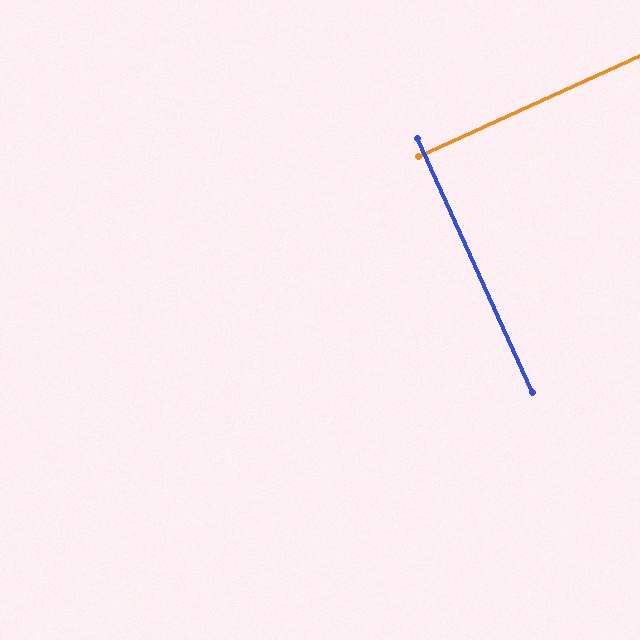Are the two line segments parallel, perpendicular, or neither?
Perpendicular — they meet at approximately 90°.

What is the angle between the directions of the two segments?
Approximately 90 degrees.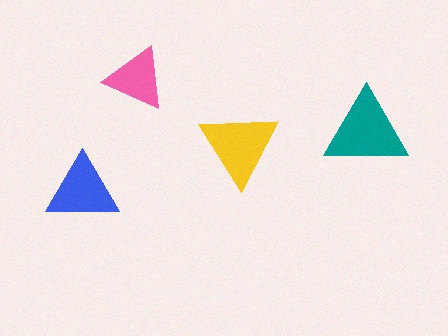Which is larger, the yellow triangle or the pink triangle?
The yellow one.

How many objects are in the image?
There are 4 objects in the image.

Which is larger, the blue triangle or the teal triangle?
The teal one.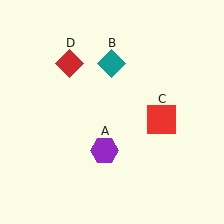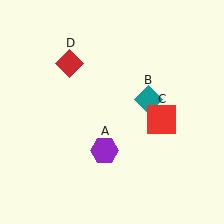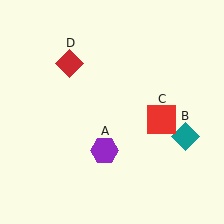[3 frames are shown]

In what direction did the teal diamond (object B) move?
The teal diamond (object B) moved down and to the right.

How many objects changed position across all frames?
1 object changed position: teal diamond (object B).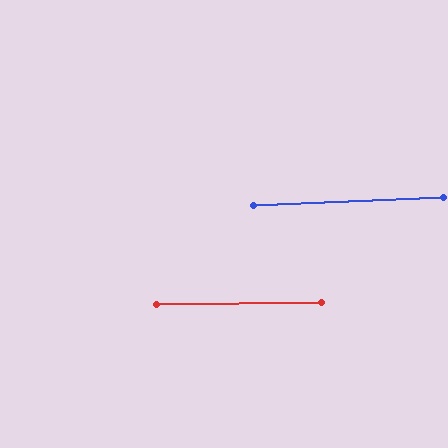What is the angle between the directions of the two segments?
Approximately 1 degree.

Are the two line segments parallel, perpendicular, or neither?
Parallel — their directions differ by only 1.5°.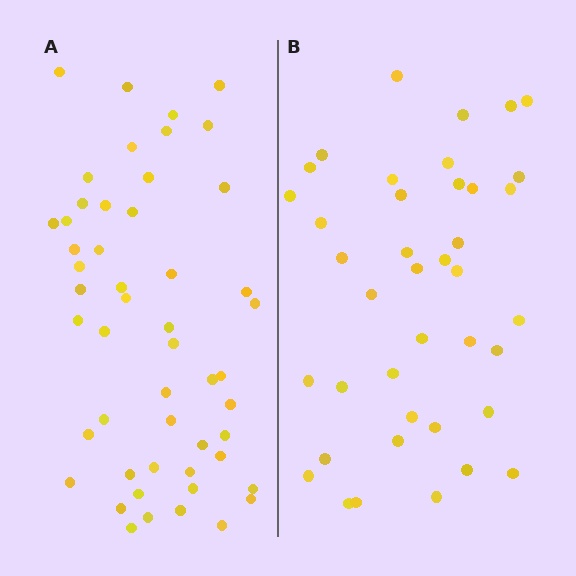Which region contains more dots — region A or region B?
Region A (the left region) has more dots.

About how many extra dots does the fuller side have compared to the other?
Region A has roughly 12 or so more dots than region B.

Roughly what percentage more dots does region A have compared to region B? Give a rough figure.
About 30% more.